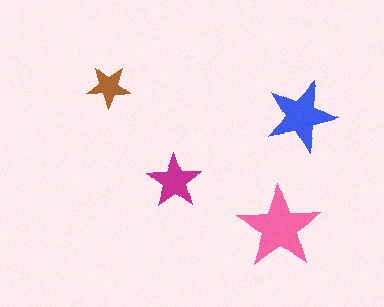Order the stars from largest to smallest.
the pink one, the blue one, the magenta one, the brown one.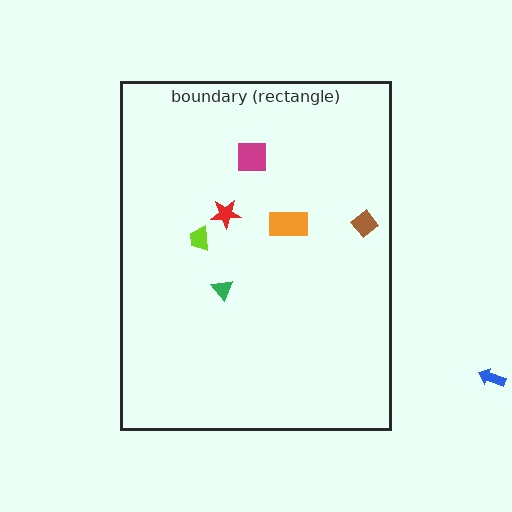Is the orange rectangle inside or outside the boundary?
Inside.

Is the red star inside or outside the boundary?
Inside.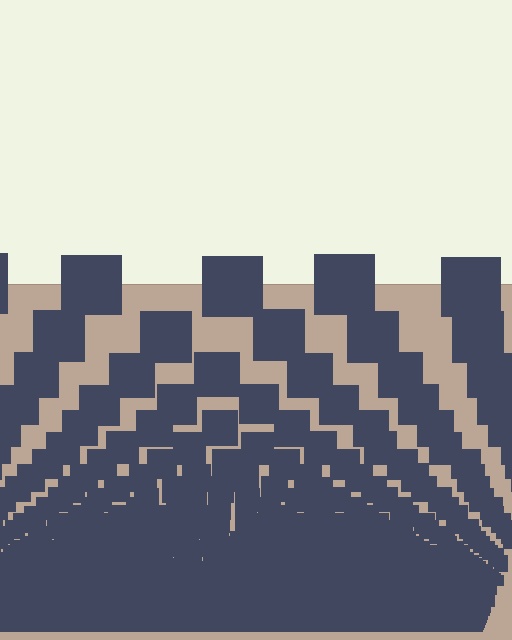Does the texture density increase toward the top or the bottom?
Density increases toward the bottom.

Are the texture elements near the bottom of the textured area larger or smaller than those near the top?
Smaller. The gradient is inverted — elements near the bottom are smaller and denser.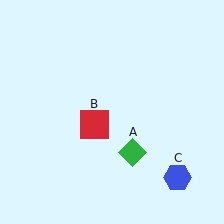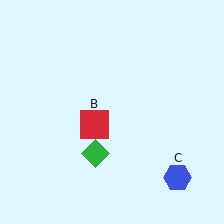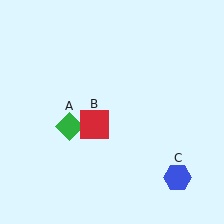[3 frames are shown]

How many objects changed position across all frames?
1 object changed position: green diamond (object A).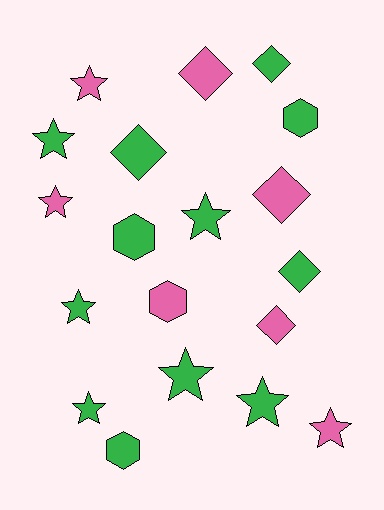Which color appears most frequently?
Green, with 12 objects.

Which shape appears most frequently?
Star, with 9 objects.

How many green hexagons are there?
There are 3 green hexagons.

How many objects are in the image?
There are 19 objects.